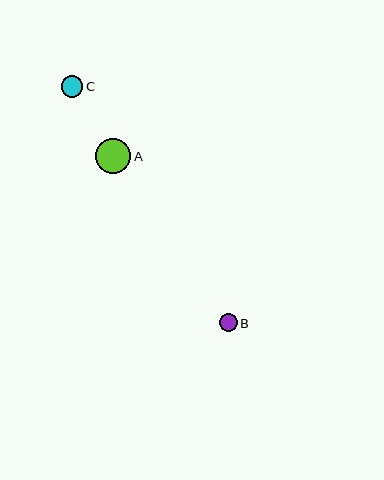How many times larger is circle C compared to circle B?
Circle C is approximately 1.2 times the size of circle B.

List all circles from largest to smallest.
From largest to smallest: A, C, B.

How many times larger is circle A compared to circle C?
Circle A is approximately 1.6 times the size of circle C.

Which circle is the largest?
Circle A is the largest with a size of approximately 35 pixels.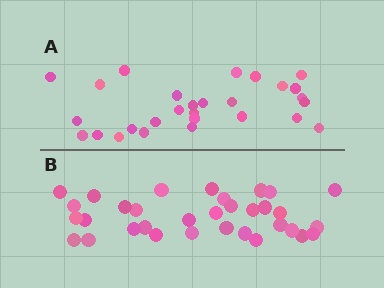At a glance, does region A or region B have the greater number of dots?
Region B (the bottom region) has more dots.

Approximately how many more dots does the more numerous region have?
Region B has about 5 more dots than region A.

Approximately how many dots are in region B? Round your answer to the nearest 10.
About 30 dots. (The exact count is 33, which rounds to 30.)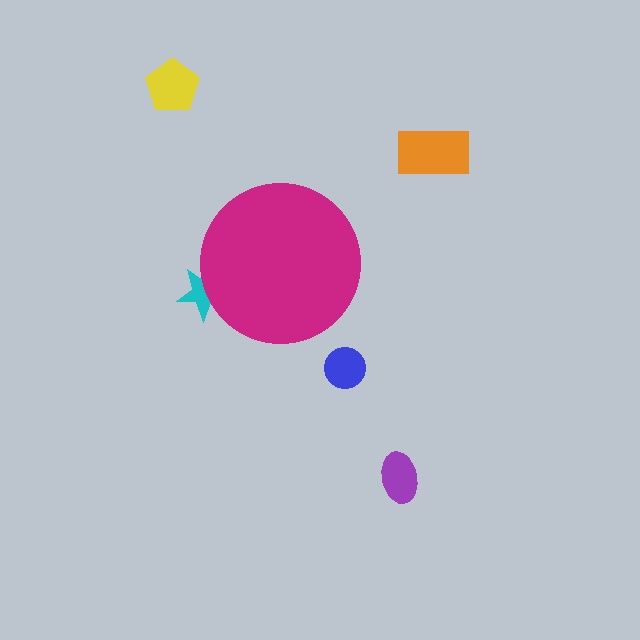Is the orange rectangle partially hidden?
No, the orange rectangle is fully visible.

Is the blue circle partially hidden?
No, the blue circle is fully visible.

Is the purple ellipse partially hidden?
No, the purple ellipse is fully visible.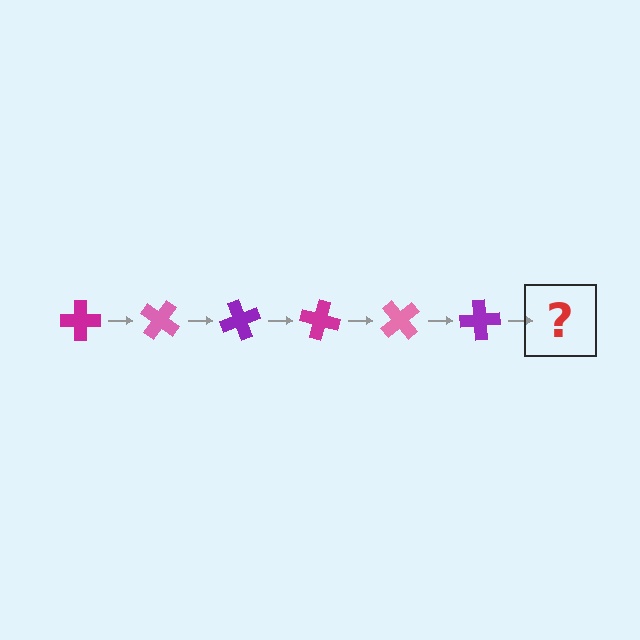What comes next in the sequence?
The next element should be a magenta cross, rotated 210 degrees from the start.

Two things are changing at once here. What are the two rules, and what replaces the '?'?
The two rules are that it rotates 35 degrees each step and the color cycles through magenta, pink, and purple. The '?' should be a magenta cross, rotated 210 degrees from the start.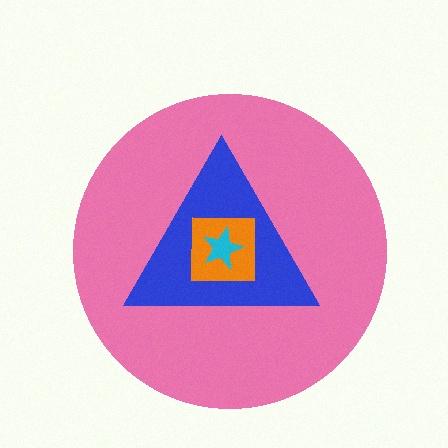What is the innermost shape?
The cyan star.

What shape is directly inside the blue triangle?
The orange square.